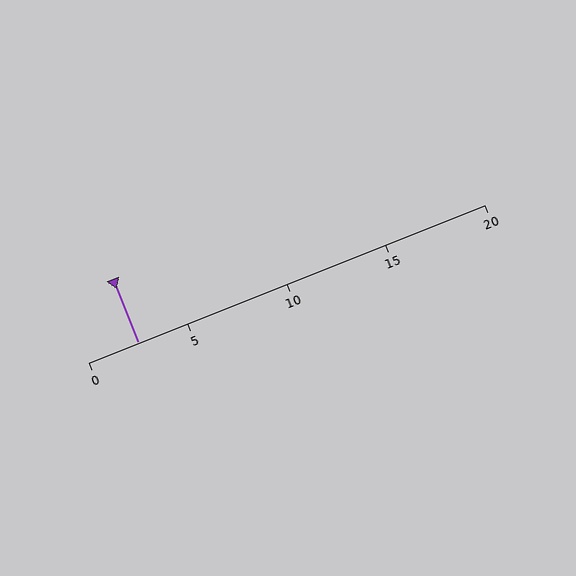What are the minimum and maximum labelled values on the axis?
The axis runs from 0 to 20.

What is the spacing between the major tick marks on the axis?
The major ticks are spaced 5 apart.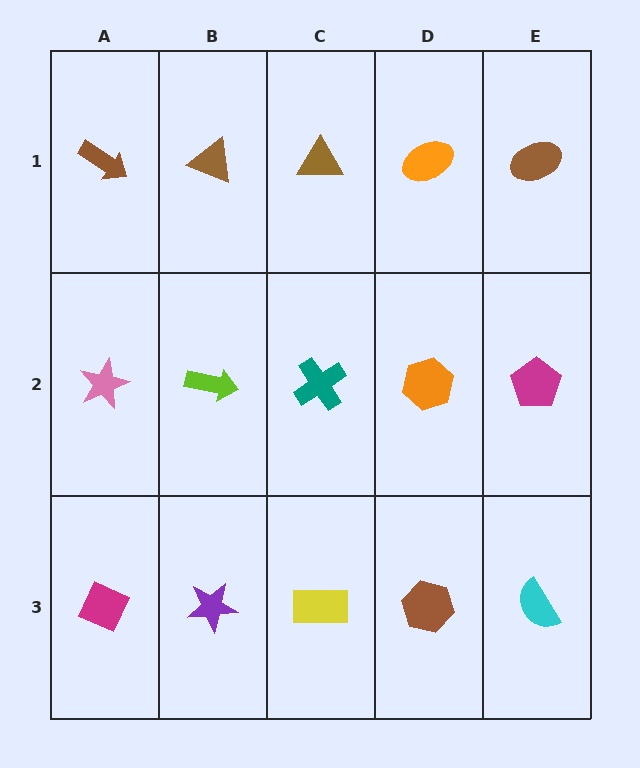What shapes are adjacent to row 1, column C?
A teal cross (row 2, column C), a brown triangle (row 1, column B), an orange ellipse (row 1, column D).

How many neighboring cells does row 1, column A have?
2.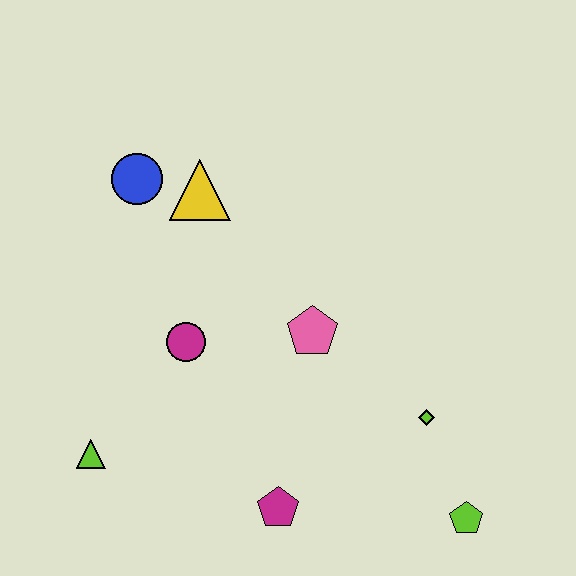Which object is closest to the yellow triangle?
The blue circle is closest to the yellow triangle.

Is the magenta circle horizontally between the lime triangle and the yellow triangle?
Yes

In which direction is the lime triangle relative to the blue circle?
The lime triangle is below the blue circle.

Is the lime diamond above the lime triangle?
Yes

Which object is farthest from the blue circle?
The lime pentagon is farthest from the blue circle.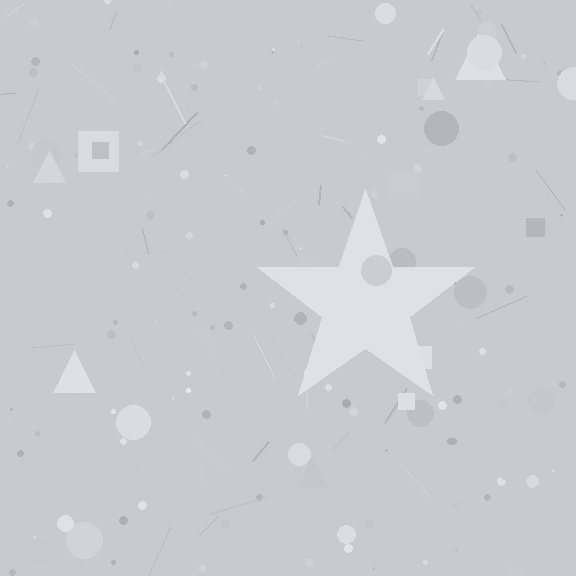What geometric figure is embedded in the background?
A star is embedded in the background.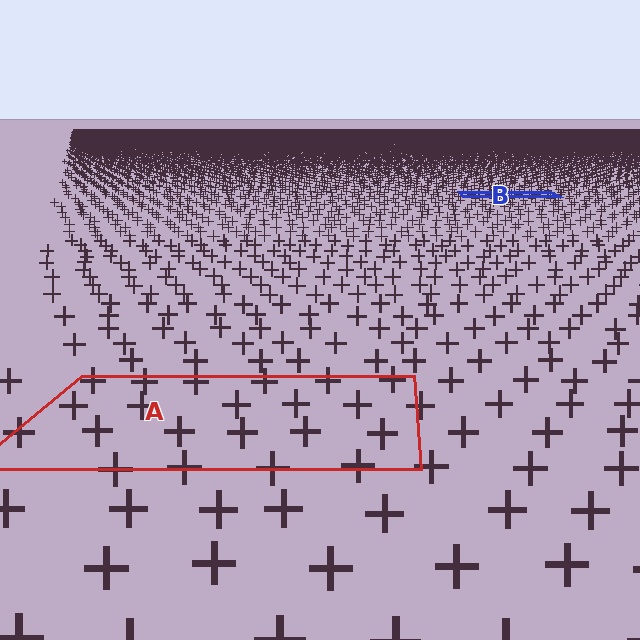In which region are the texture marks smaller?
The texture marks are smaller in region B, because it is farther away.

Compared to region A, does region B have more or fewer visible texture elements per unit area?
Region B has more texture elements per unit area — they are packed more densely because it is farther away.